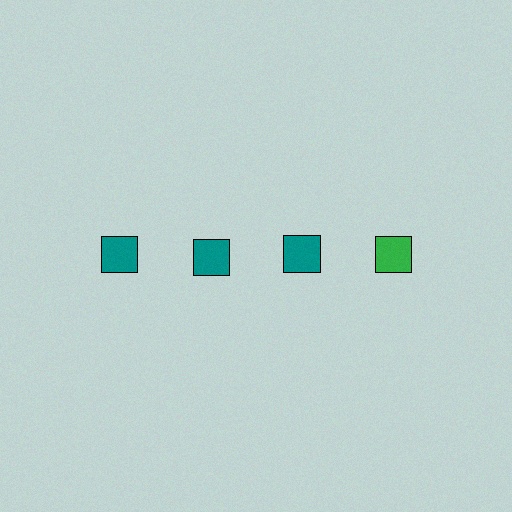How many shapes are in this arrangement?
There are 4 shapes arranged in a grid pattern.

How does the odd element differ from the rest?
It has a different color: green instead of teal.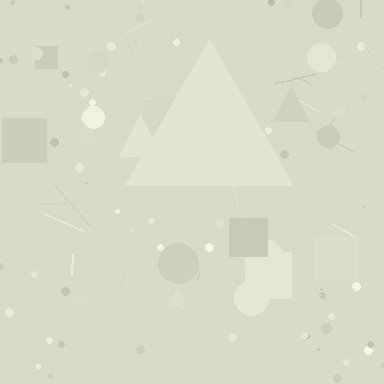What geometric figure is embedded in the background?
A triangle is embedded in the background.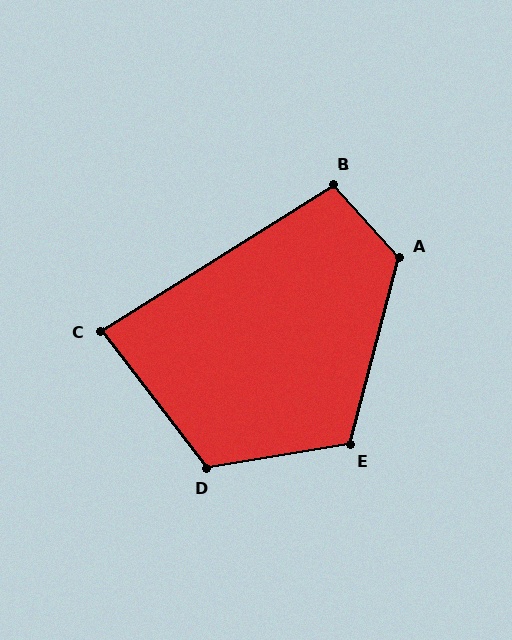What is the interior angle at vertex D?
Approximately 118 degrees (obtuse).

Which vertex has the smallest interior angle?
C, at approximately 84 degrees.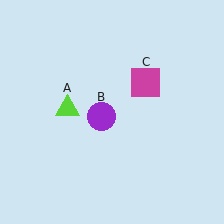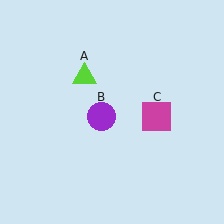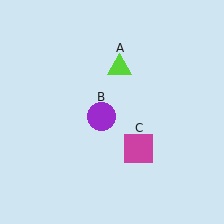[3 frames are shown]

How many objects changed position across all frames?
2 objects changed position: lime triangle (object A), magenta square (object C).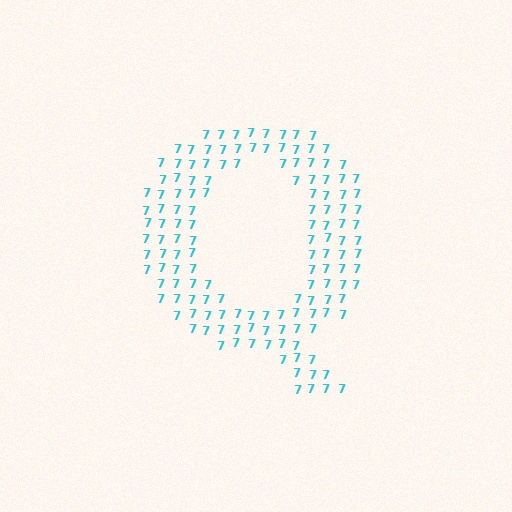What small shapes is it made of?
It is made of small digit 7's.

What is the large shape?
The large shape is the letter Q.